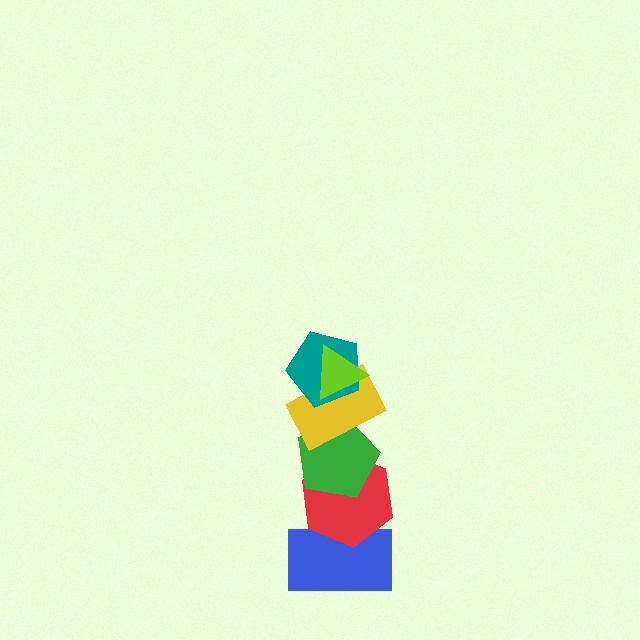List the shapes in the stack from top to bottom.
From top to bottom: the lime triangle, the teal pentagon, the yellow rectangle, the green pentagon, the red hexagon, the blue rectangle.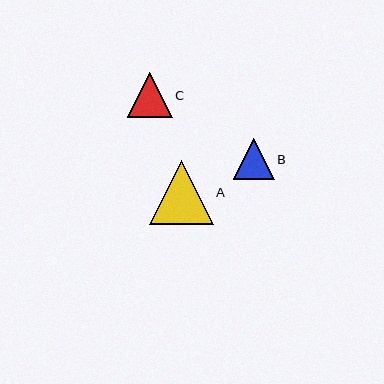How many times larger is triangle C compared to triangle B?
Triangle C is approximately 1.1 times the size of triangle B.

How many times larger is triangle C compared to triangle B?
Triangle C is approximately 1.1 times the size of triangle B.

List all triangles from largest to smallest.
From largest to smallest: A, C, B.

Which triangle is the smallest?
Triangle B is the smallest with a size of approximately 40 pixels.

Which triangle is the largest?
Triangle A is the largest with a size of approximately 64 pixels.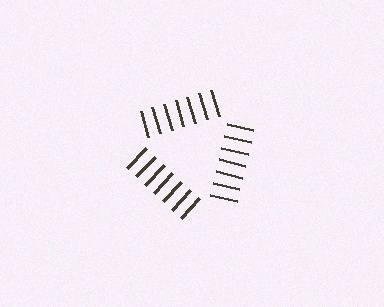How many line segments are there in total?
21 — 7 along each of the 3 edges.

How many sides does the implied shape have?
3 sides — the line-ends trace a triangle.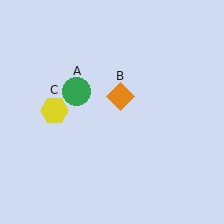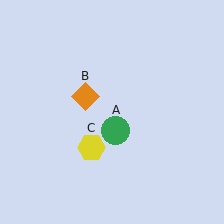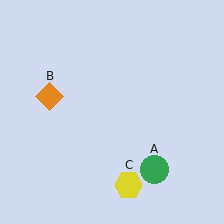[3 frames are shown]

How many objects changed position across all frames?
3 objects changed position: green circle (object A), orange diamond (object B), yellow hexagon (object C).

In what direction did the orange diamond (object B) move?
The orange diamond (object B) moved left.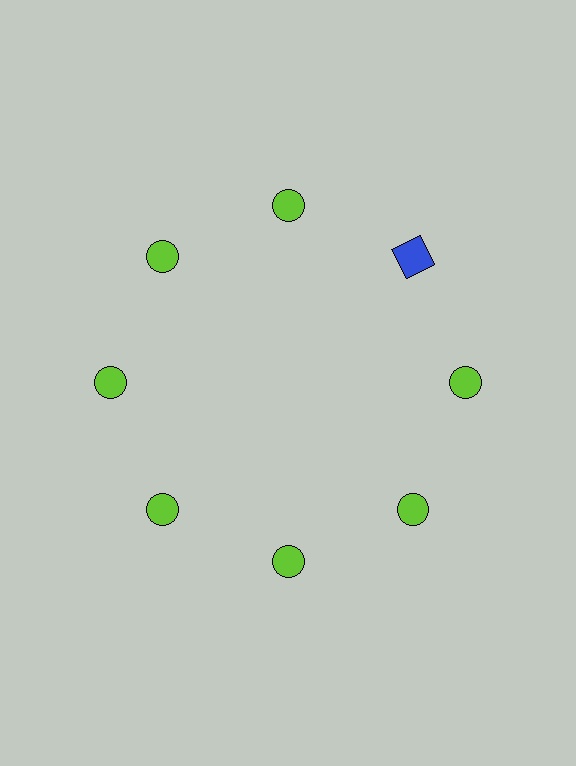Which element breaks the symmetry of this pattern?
The blue square at roughly the 2 o'clock position breaks the symmetry. All other shapes are lime circles.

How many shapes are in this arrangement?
There are 8 shapes arranged in a ring pattern.